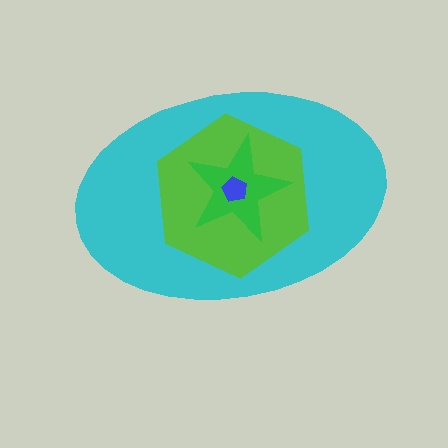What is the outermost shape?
The cyan ellipse.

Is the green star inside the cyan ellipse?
Yes.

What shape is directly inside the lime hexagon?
The green star.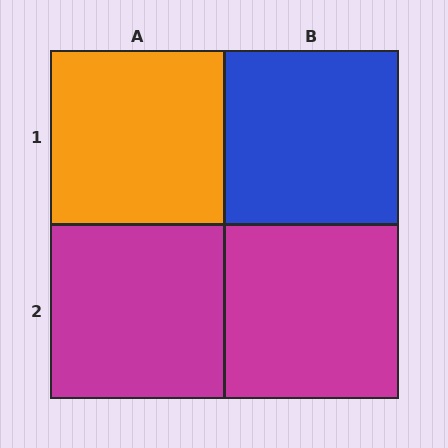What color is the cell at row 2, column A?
Magenta.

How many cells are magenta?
2 cells are magenta.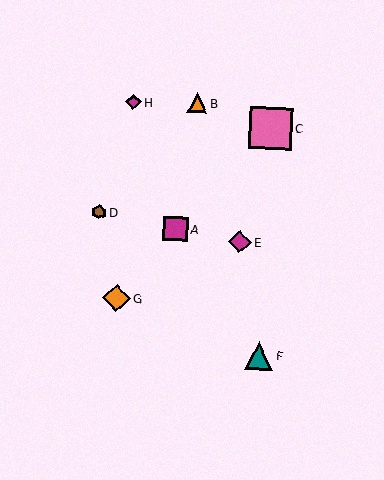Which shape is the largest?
The pink square (labeled C) is the largest.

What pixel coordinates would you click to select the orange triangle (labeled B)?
Click at (197, 103) to select the orange triangle B.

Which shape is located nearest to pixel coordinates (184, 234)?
The magenta square (labeled A) at (175, 229) is nearest to that location.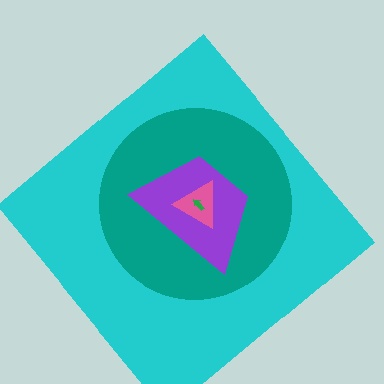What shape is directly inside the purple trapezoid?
The pink triangle.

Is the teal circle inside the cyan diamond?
Yes.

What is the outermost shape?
The cyan diamond.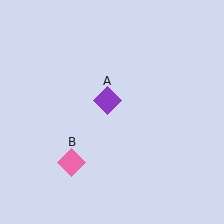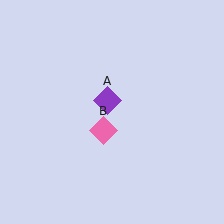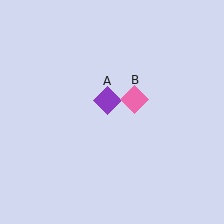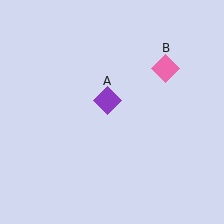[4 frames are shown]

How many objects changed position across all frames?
1 object changed position: pink diamond (object B).